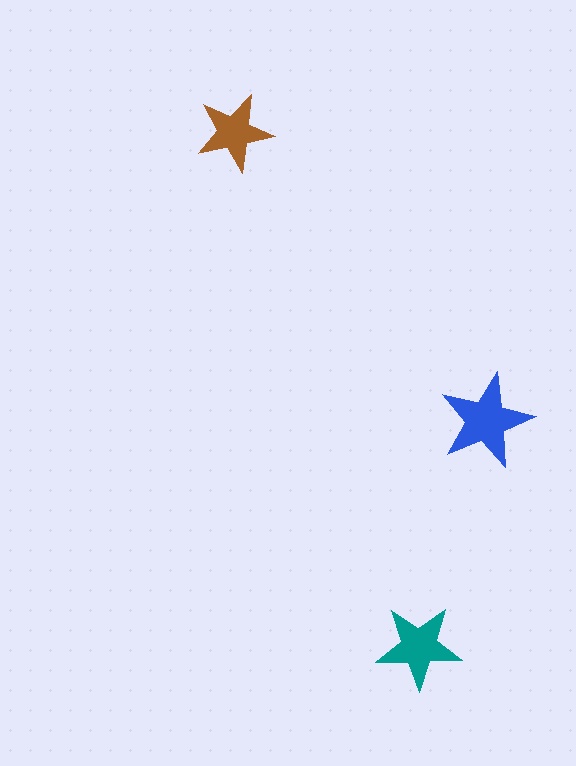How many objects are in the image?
There are 3 objects in the image.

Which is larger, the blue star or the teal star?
The blue one.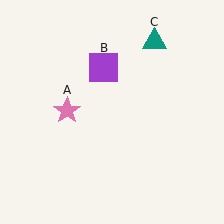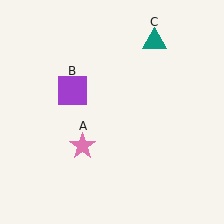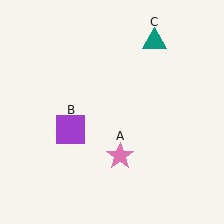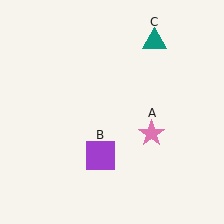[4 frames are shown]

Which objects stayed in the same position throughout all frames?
Teal triangle (object C) remained stationary.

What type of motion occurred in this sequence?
The pink star (object A), purple square (object B) rotated counterclockwise around the center of the scene.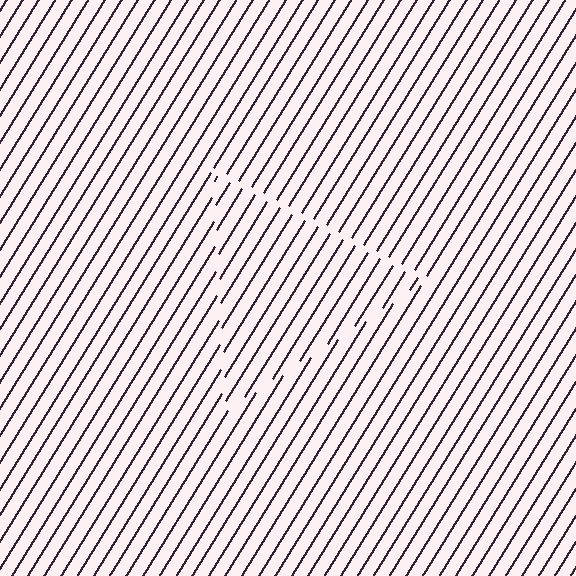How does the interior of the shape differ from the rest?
The interior of the shape contains the same grating, shifted by half a period — the contour is defined by the phase discontinuity where line-ends from the inner and outer gratings abut.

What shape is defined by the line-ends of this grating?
An illusory triangle. The interior of the shape contains the same grating, shifted by half a period — the contour is defined by the phase discontinuity where line-ends from the inner and outer gratings abut.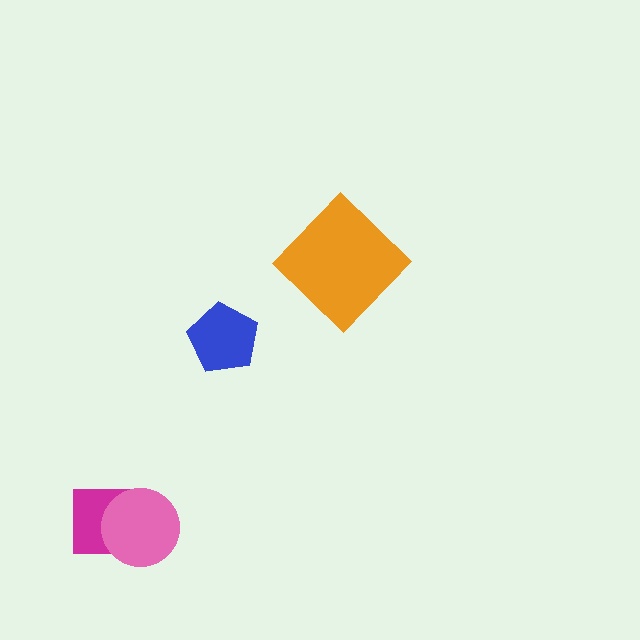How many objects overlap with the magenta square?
1 object overlaps with the magenta square.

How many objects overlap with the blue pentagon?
0 objects overlap with the blue pentagon.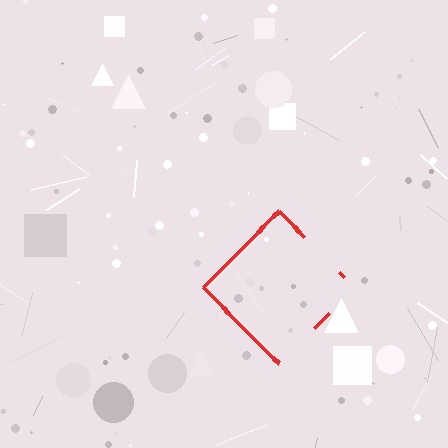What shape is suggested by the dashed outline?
The dashed outline suggests a diamond.